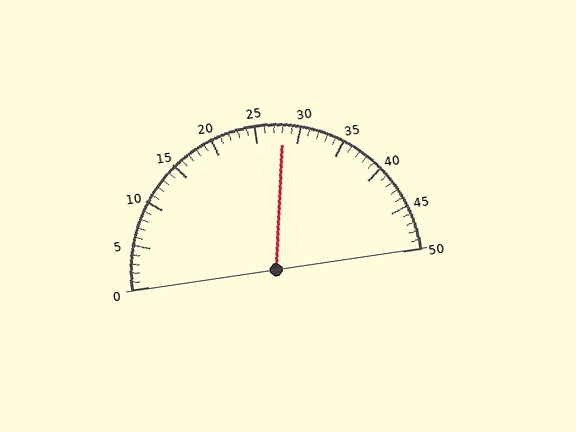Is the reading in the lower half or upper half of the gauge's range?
The reading is in the upper half of the range (0 to 50).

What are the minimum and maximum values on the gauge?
The gauge ranges from 0 to 50.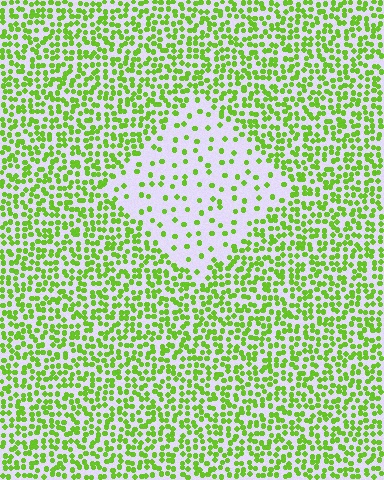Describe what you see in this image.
The image contains small lime elements arranged at two different densities. A diamond-shaped region is visible where the elements are less densely packed than the surrounding area.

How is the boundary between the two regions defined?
The boundary is defined by a change in element density (approximately 3.1x ratio). All elements are the same color, size, and shape.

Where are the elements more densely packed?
The elements are more densely packed outside the diamond boundary.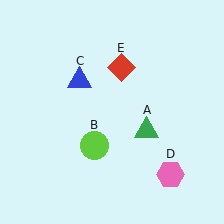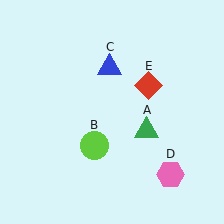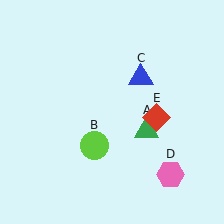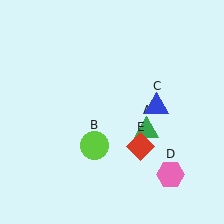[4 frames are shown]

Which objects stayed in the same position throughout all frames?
Green triangle (object A) and lime circle (object B) and pink hexagon (object D) remained stationary.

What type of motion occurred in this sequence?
The blue triangle (object C), red diamond (object E) rotated clockwise around the center of the scene.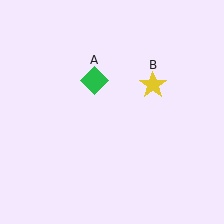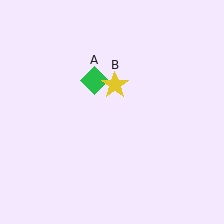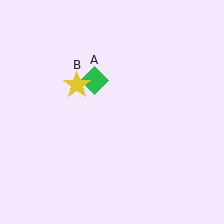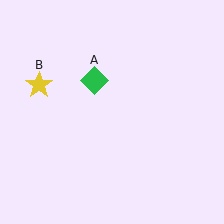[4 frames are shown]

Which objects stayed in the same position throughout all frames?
Green diamond (object A) remained stationary.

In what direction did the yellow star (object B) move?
The yellow star (object B) moved left.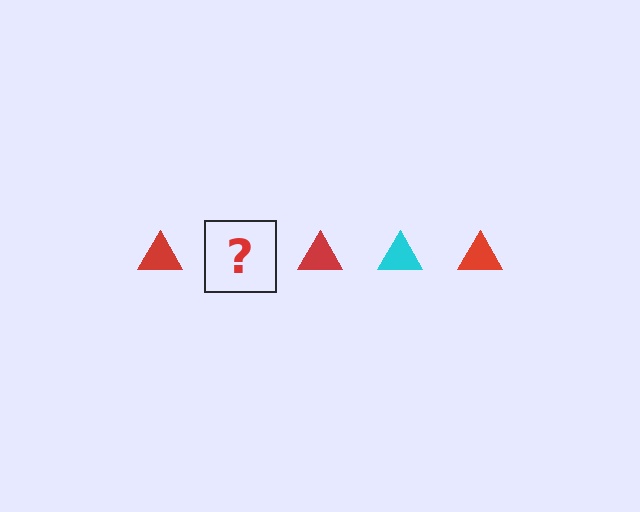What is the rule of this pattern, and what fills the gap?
The rule is that the pattern cycles through red, cyan triangles. The gap should be filled with a cyan triangle.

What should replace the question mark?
The question mark should be replaced with a cyan triangle.